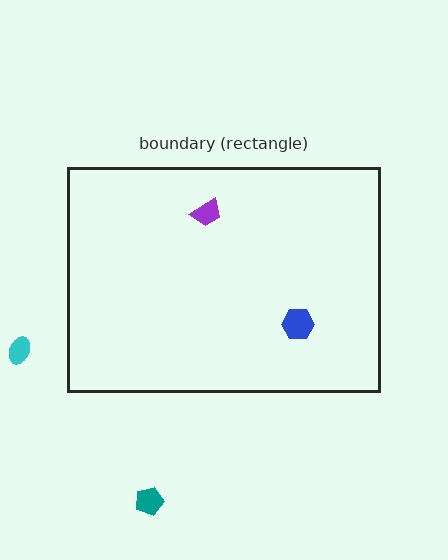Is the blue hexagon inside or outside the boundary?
Inside.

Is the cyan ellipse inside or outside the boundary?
Outside.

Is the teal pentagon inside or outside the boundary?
Outside.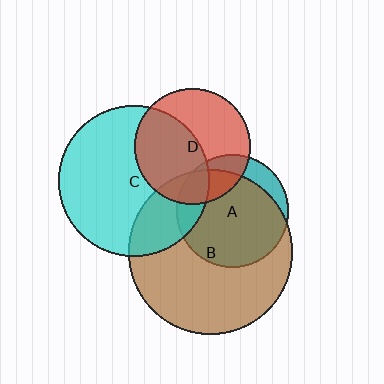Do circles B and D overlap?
Yes.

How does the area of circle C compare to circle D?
Approximately 1.7 times.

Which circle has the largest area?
Circle B (brown).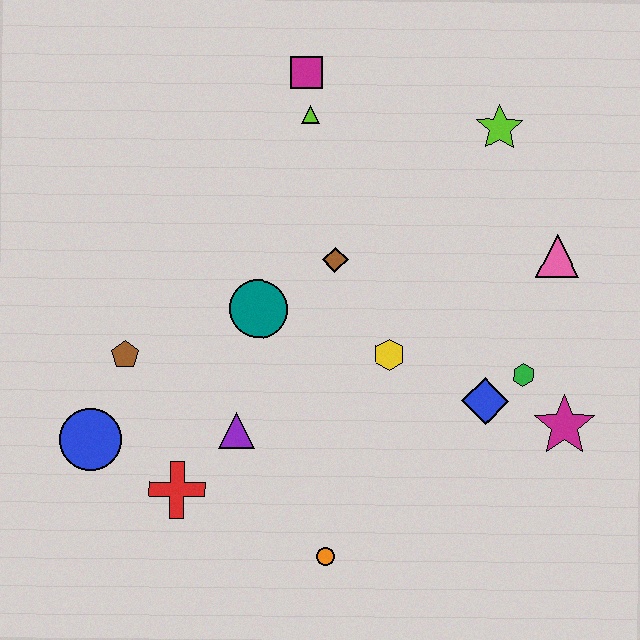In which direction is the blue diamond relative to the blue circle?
The blue diamond is to the right of the blue circle.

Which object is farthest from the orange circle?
The magenta square is farthest from the orange circle.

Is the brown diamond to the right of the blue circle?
Yes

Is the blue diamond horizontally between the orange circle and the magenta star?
Yes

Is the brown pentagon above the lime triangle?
No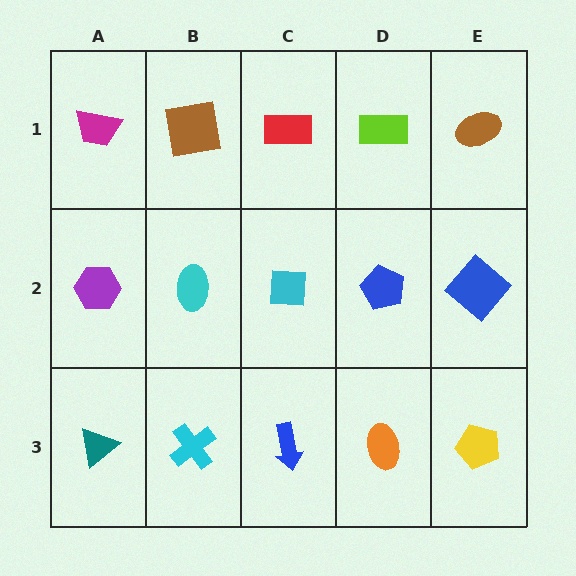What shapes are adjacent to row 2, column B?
A brown square (row 1, column B), a cyan cross (row 3, column B), a purple hexagon (row 2, column A), a cyan square (row 2, column C).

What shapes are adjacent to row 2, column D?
A lime rectangle (row 1, column D), an orange ellipse (row 3, column D), a cyan square (row 2, column C), a blue diamond (row 2, column E).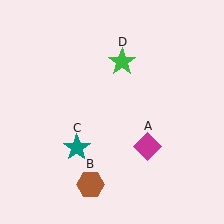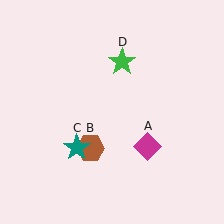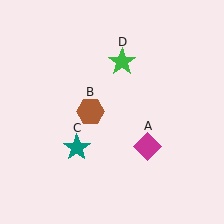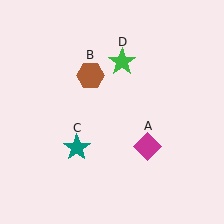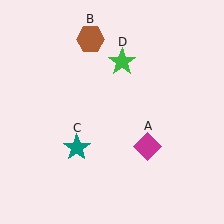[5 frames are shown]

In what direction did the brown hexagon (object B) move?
The brown hexagon (object B) moved up.